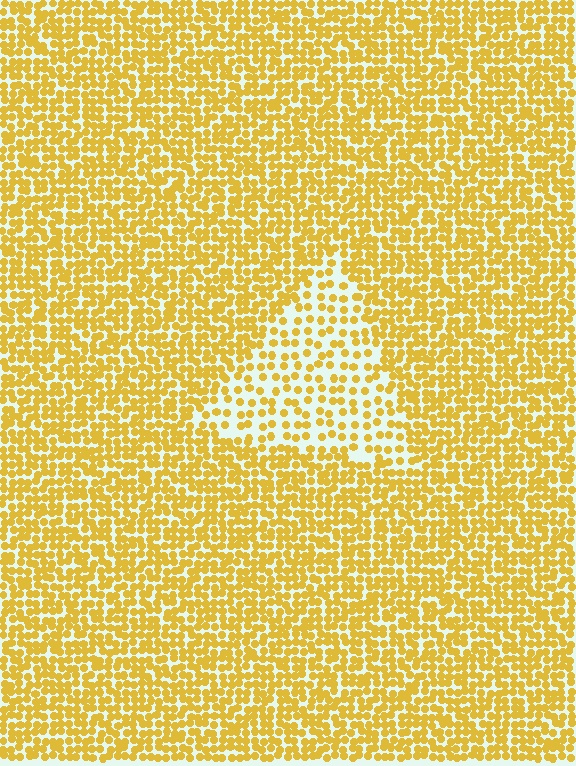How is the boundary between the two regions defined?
The boundary is defined by a change in element density (approximately 2.1x ratio). All elements are the same color, size, and shape.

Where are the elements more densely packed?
The elements are more densely packed outside the triangle boundary.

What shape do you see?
I see a triangle.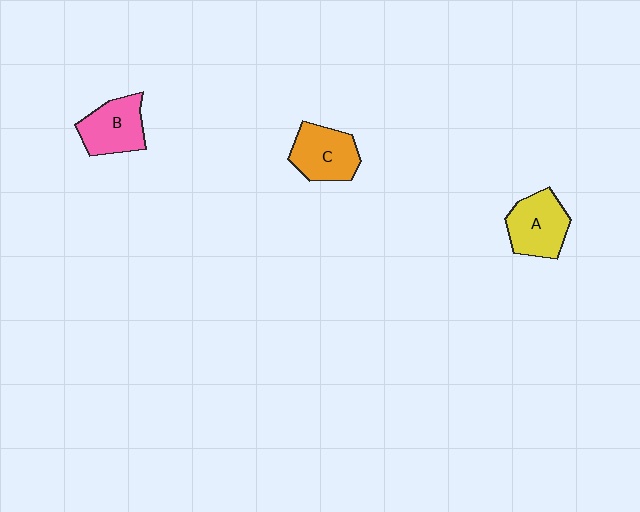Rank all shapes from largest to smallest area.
From largest to smallest: A (yellow), C (orange), B (pink).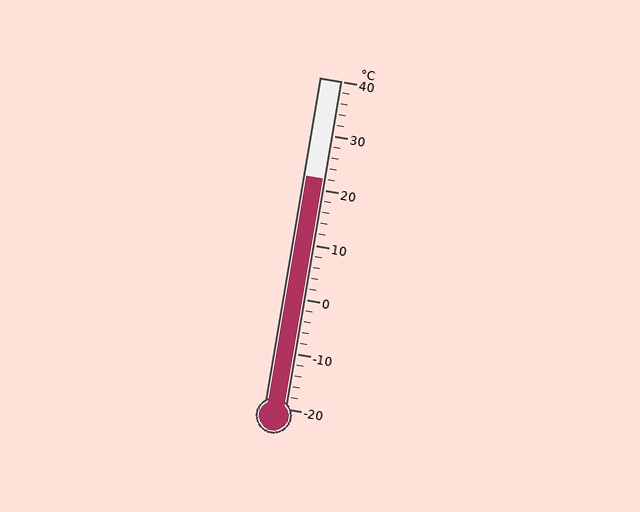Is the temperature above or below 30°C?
The temperature is below 30°C.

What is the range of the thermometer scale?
The thermometer scale ranges from -20°C to 40°C.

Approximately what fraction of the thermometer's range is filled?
The thermometer is filled to approximately 70% of its range.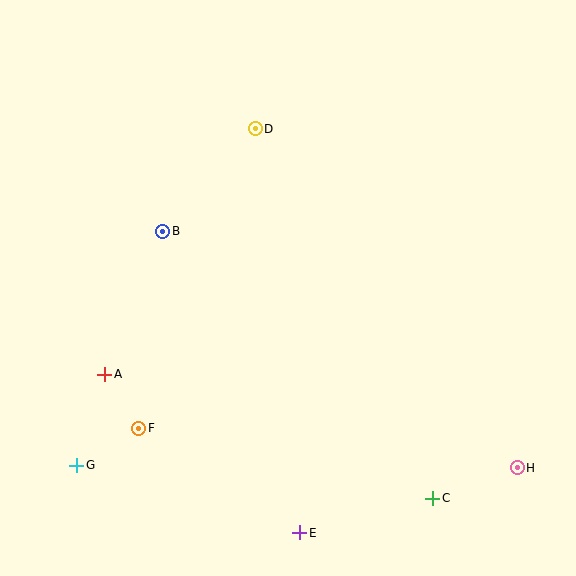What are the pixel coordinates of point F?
Point F is at (139, 428).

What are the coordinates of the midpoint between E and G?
The midpoint between E and G is at (188, 499).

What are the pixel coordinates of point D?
Point D is at (255, 129).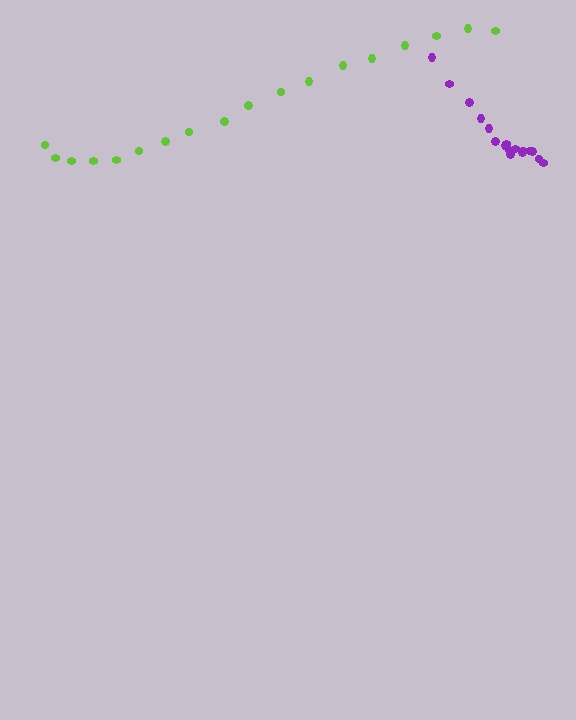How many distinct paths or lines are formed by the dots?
There are 2 distinct paths.